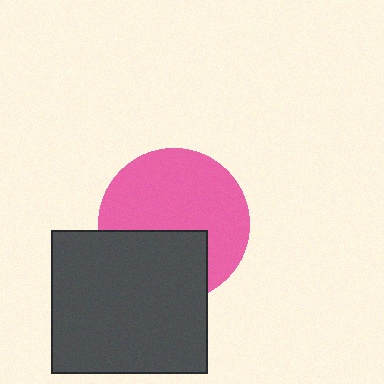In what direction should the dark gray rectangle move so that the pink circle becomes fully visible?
The dark gray rectangle should move down. That is the shortest direction to clear the overlap and leave the pink circle fully visible.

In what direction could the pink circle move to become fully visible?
The pink circle could move up. That would shift it out from behind the dark gray rectangle entirely.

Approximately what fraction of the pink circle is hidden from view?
Roughly 36% of the pink circle is hidden behind the dark gray rectangle.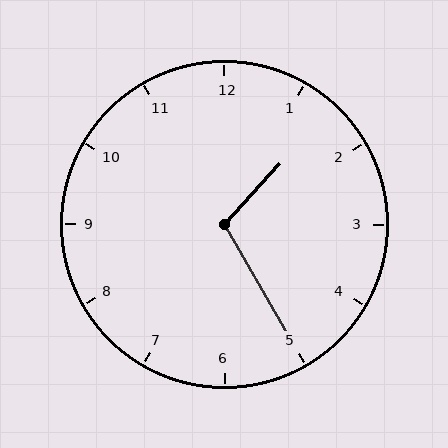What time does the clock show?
1:25.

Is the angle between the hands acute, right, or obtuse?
It is obtuse.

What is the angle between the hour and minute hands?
Approximately 108 degrees.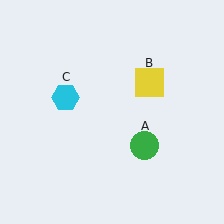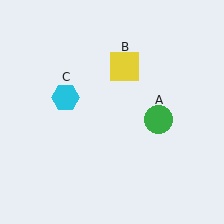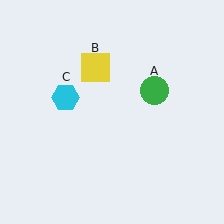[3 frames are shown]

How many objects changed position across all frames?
2 objects changed position: green circle (object A), yellow square (object B).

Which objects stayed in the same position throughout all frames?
Cyan hexagon (object C) remained stationary.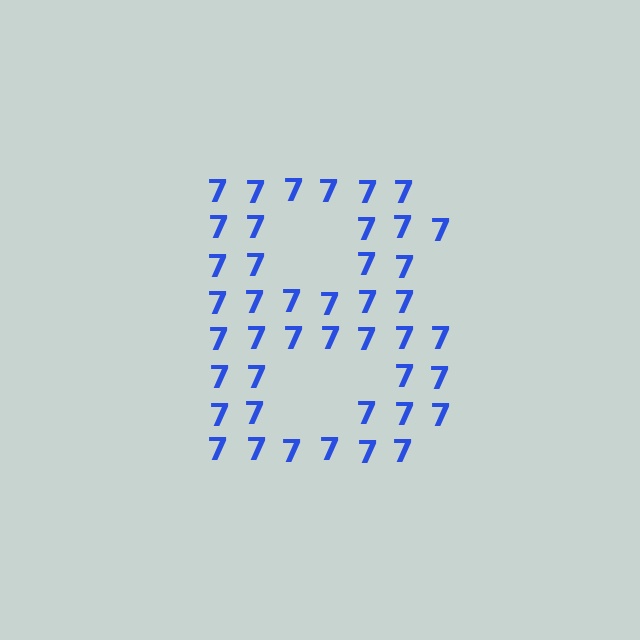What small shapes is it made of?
It is made of small digit 7's.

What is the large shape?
The large shape is the letter B.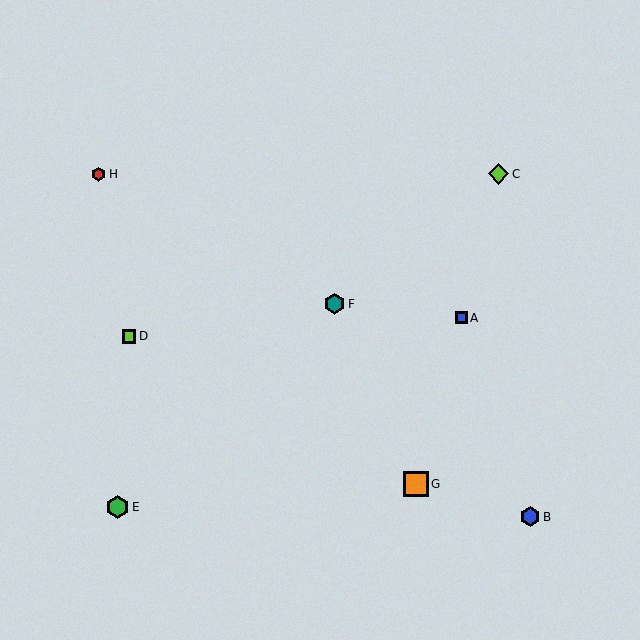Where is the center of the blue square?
The center of the blue square is at (461, 318).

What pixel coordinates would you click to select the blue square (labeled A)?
Click at (461, 318) to select the blue square A.